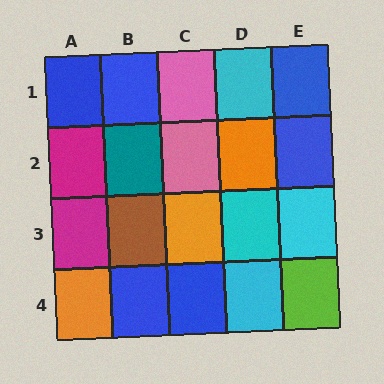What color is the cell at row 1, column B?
Blue.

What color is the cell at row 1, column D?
Cyan.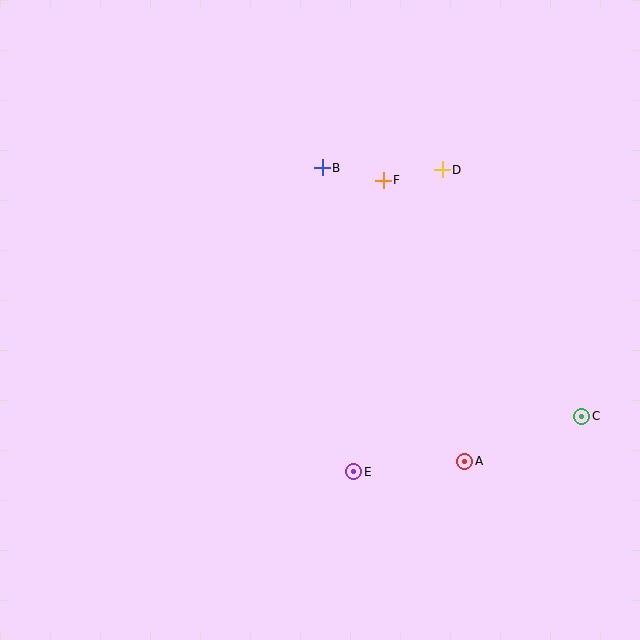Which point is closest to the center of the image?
Point B at (322, 168) is closest to the center.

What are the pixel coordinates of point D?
Point D is at (442, 170).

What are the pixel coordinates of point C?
Point C is at (582, 416).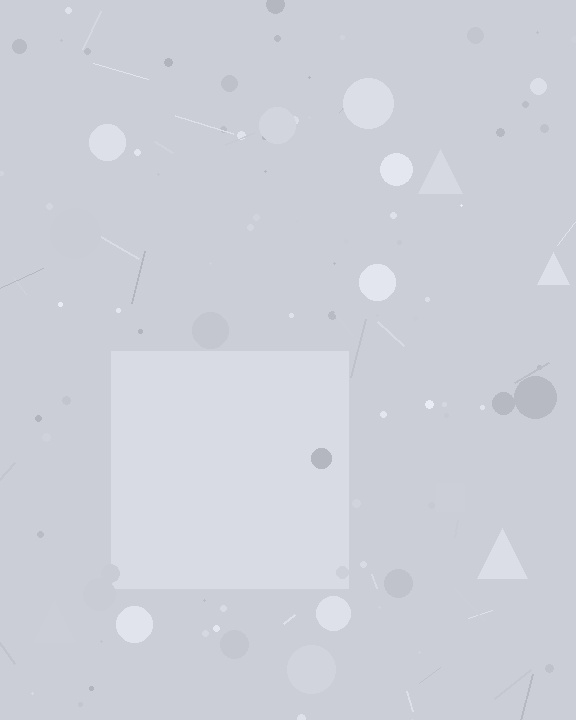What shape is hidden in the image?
A square is hidden in the image.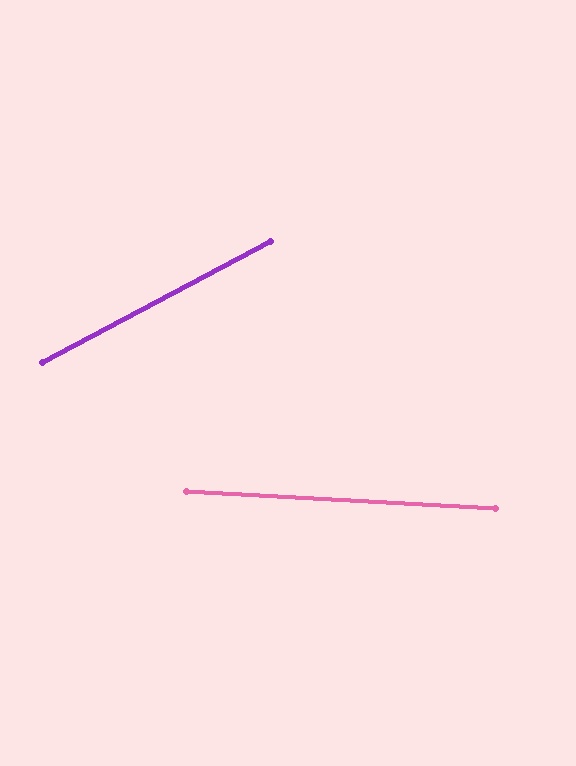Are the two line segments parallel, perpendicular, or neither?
Neither parallel nor perpendicular — they differ by about 31°.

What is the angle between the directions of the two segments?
Approximately 31 degrees.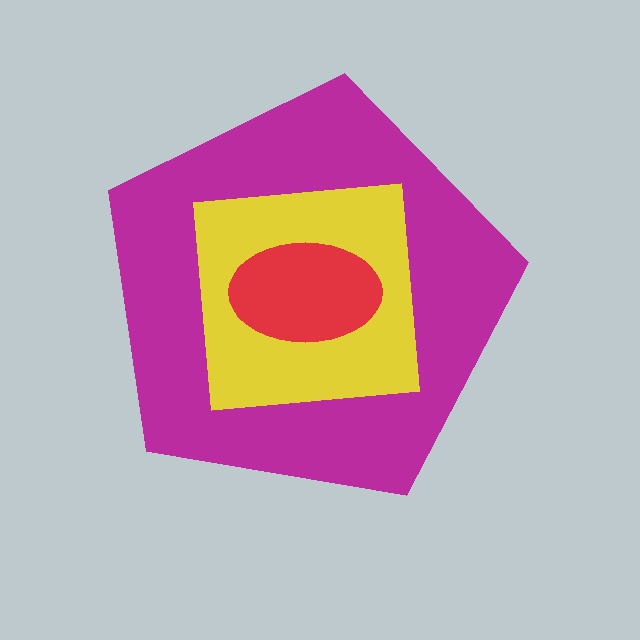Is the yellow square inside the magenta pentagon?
Yes.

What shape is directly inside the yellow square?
The red ellipse.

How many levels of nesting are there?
3.